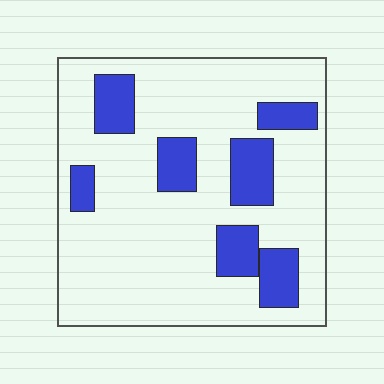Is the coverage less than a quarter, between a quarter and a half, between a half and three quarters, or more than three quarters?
Less than a quarter.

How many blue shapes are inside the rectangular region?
7.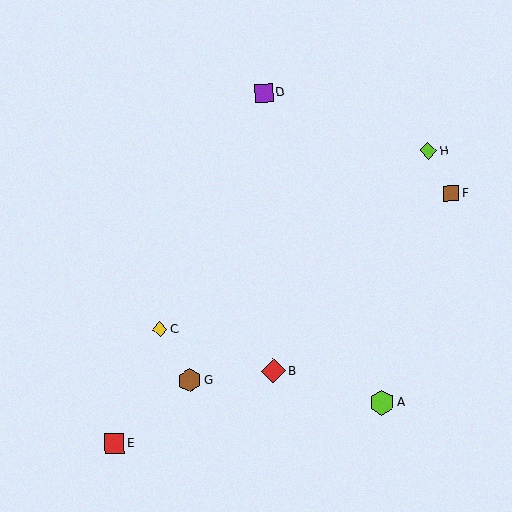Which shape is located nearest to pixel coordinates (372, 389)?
The lime hexagon (labeled A) at (382, 403) is nearest to that location.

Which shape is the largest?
The lime hexagon (labeled A) is the largest.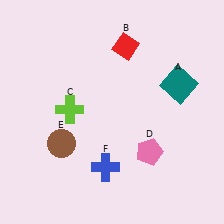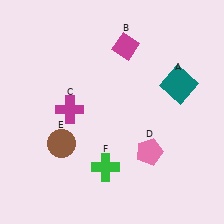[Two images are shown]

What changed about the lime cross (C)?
In Image 1, C is lime. In Image 2, it changed to magenta.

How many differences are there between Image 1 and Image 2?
There are 3 differences between the two images.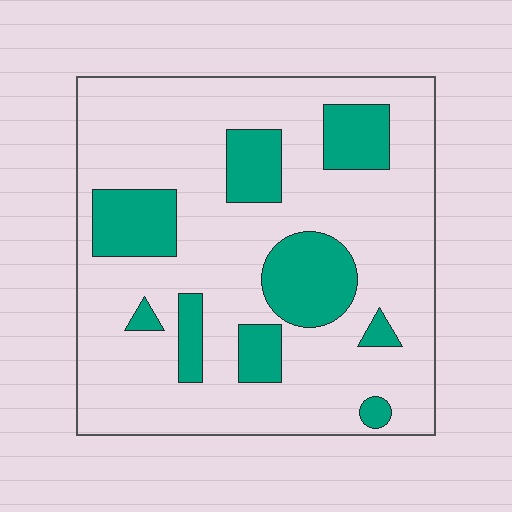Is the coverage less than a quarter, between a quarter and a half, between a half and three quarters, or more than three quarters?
Less than a quarter.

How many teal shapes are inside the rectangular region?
9.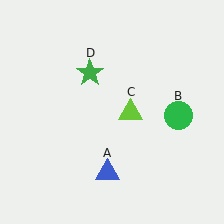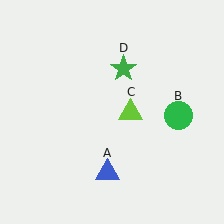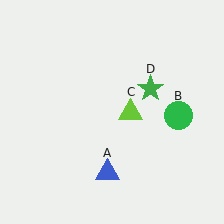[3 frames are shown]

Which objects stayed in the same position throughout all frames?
Blue triangle (object A) and green circle (object B) and lime triangle (object C) remained stationary.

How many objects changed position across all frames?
1 object changed position: green star (object D).